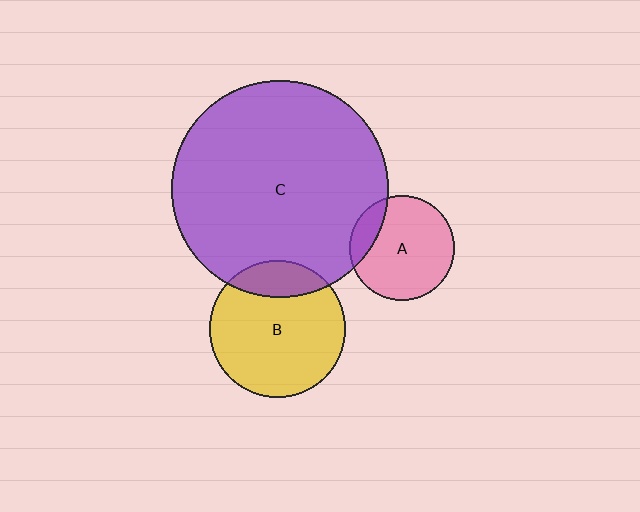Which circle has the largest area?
Circle C (purple).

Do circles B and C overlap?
Yes.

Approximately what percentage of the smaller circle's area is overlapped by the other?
Approximately 20%.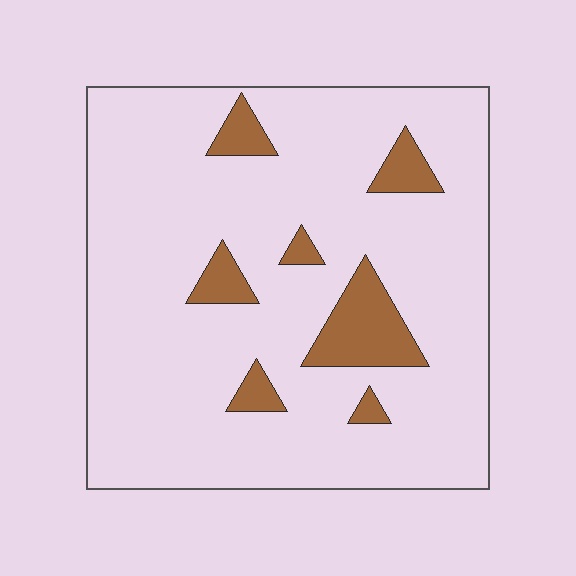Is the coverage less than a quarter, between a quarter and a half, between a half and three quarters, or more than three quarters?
Less than a quarter.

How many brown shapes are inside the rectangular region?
7.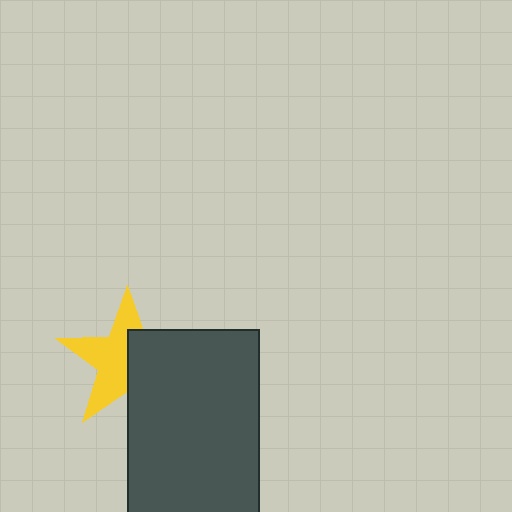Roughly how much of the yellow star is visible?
About half of it is visible (roughly 55%).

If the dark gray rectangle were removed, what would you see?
You would see the complete yellow star.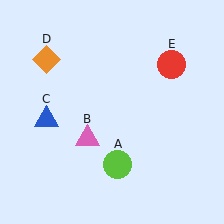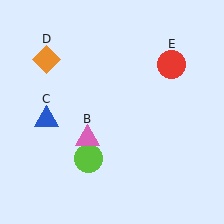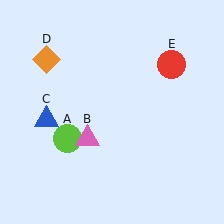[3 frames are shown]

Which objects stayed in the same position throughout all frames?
Pink triangle (object B) and blue triangle (object C) and orange diamond (object D) and red circle (object E) remained stationary.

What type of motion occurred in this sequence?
The lime circle (object A) rotated clockwise around the center of the scene.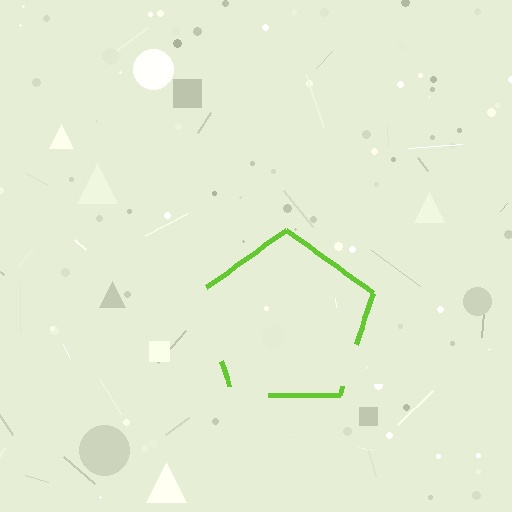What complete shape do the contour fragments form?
The contour fragments form a pentagon.